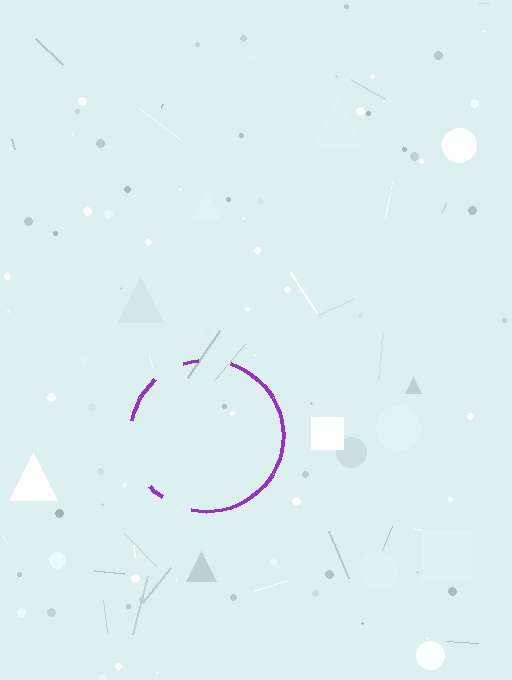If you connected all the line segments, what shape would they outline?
They would outline a circle.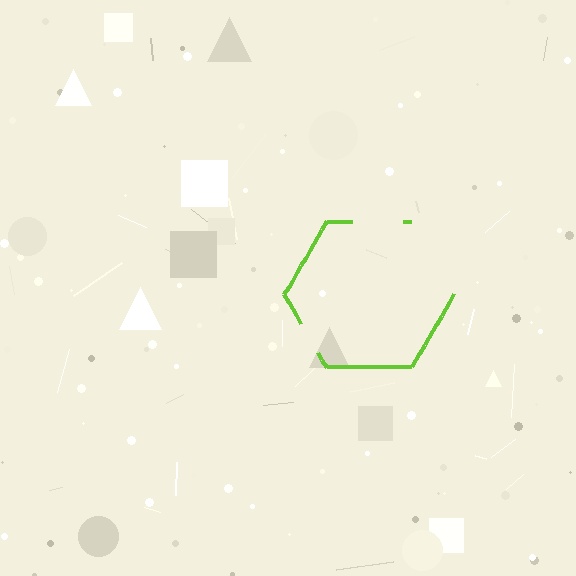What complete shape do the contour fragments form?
The contour fragments form a hexagon.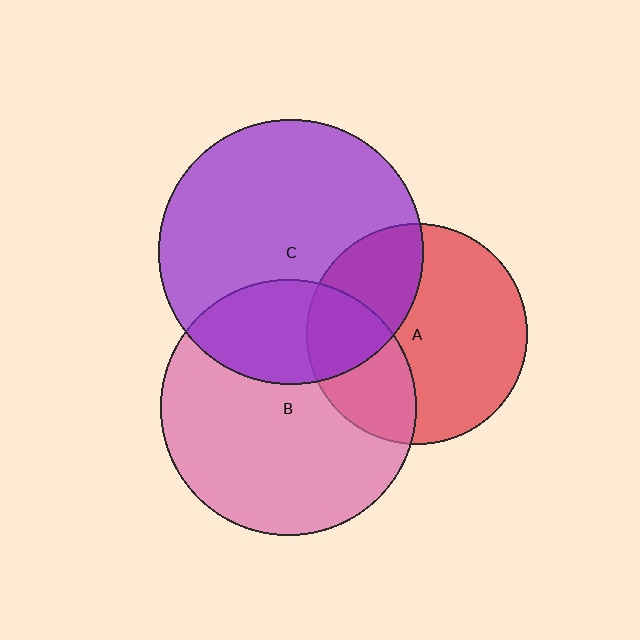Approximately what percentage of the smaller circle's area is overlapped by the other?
Approximately 30%.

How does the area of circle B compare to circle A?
Approximately 1.3 times.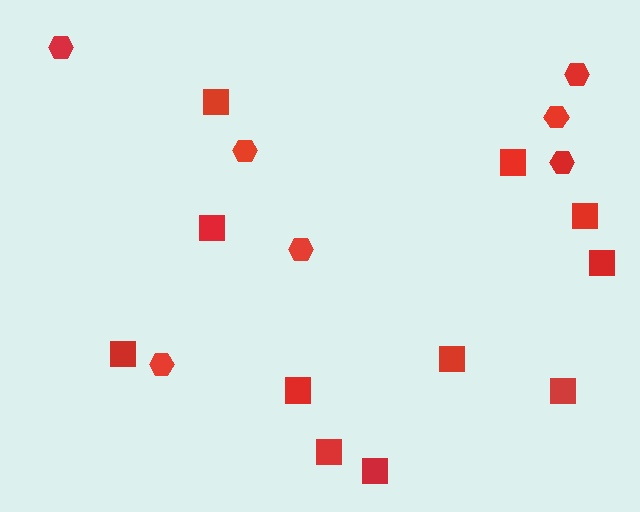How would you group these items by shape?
There are 2 groups: one group of squares (11) and one group of hexagons (7).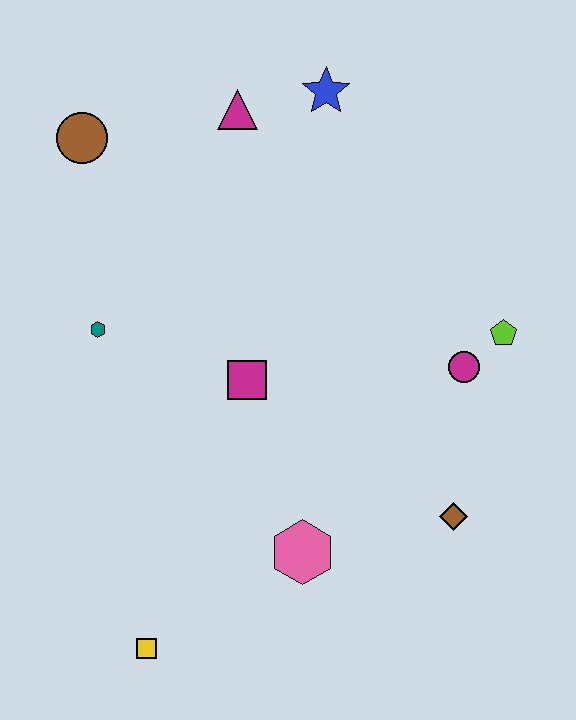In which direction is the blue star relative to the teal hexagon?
The blue star is above the teal hexagon.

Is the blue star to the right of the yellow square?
Yes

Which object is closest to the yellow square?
The pink hexagon is closest to the yellow square.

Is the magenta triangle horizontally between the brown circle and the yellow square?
No